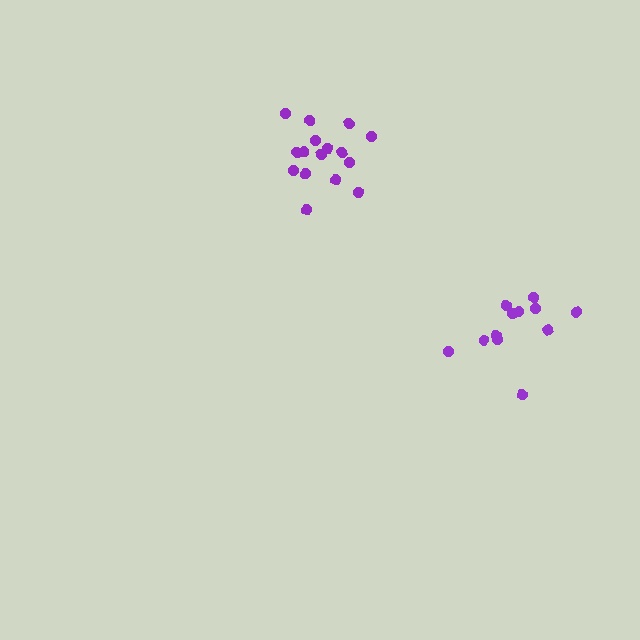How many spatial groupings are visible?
There are 2 spatial groupings.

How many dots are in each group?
Group 1: 16 dots, Group 2: 12 dots (28 total).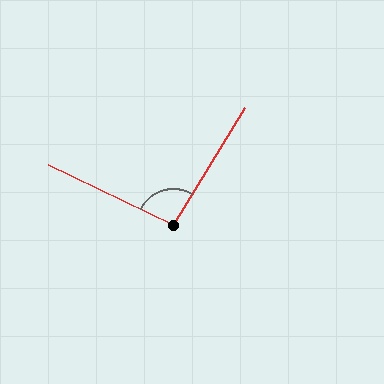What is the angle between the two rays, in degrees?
Approximately 96 degrees.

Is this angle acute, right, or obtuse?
It is obtuse.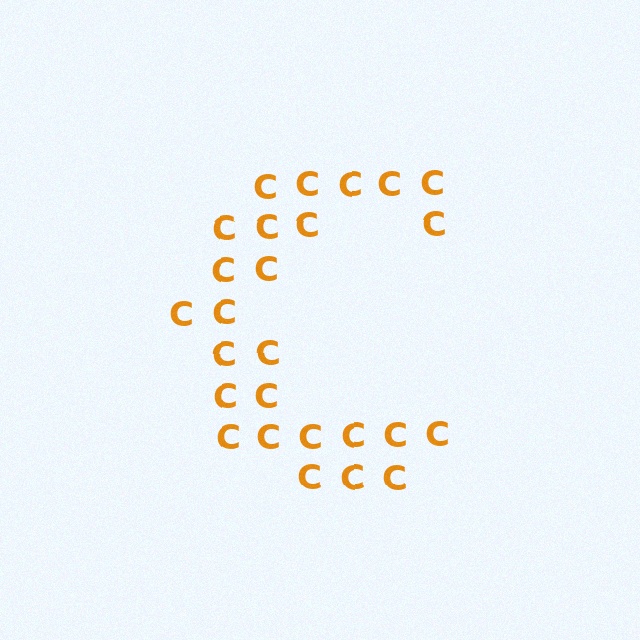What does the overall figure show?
The overall figure shows the letter C.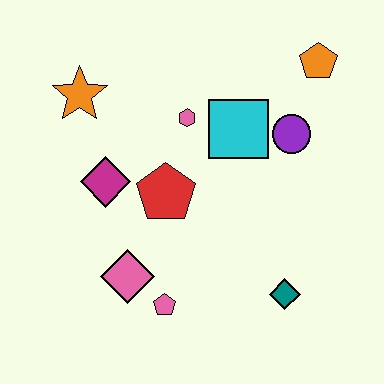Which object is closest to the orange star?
The magenta diamond is closest to the orange star.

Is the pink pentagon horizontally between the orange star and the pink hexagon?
Yes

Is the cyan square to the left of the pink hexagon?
No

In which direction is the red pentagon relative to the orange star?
The red pentagon is below the orange star.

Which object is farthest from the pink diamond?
The orange pentagon is farthest from the pink diamond.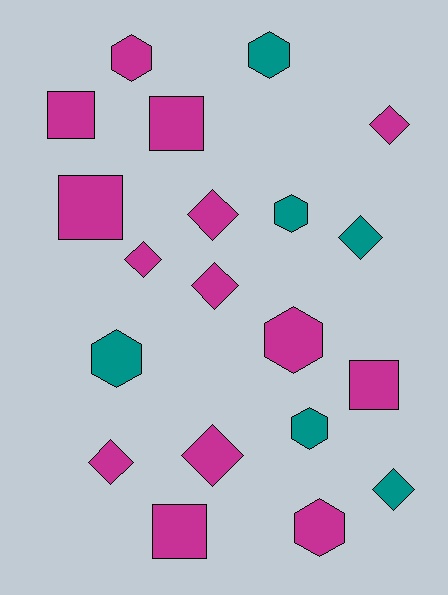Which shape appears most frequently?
Diamond, with 8 objects.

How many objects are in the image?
There are 20 objects.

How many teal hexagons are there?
There are 4 teal hexagons.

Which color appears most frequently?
Magenta, with 14 objects.